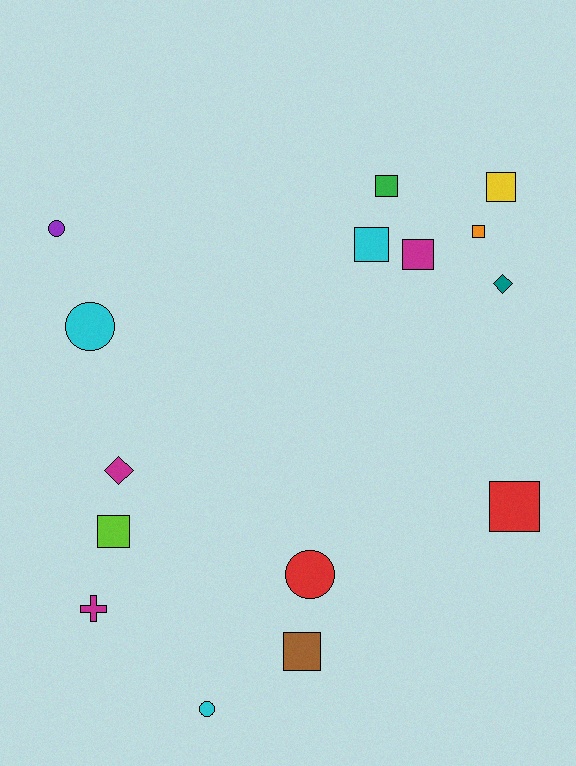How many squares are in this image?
There are 8 squares.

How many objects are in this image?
There are 15 objects.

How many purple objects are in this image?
There is 1 purple object.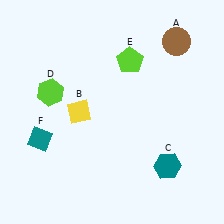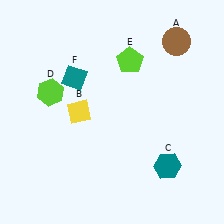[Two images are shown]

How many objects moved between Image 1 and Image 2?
1 object moved between the two images.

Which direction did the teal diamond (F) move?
The teal diamond (F) moved up.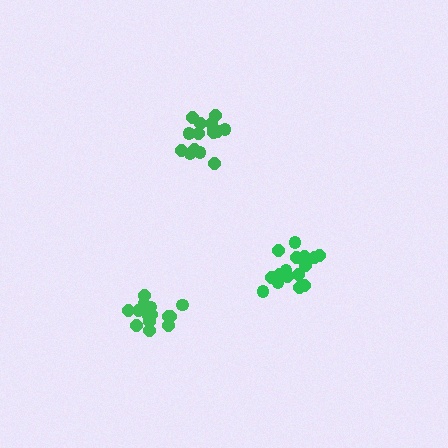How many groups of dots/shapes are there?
There are 3 groups.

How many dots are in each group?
Group 1: 16 dots, Group 2: 17 dots, Group 3: 16 dots (49 total).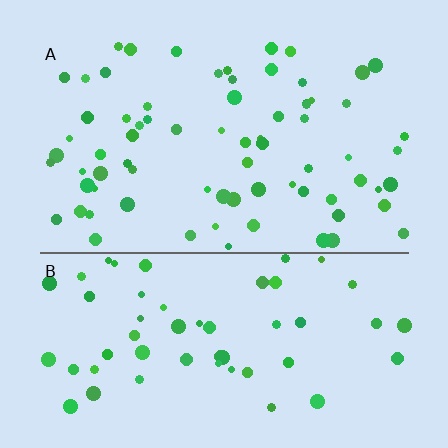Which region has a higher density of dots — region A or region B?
A (the top).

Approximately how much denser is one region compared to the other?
Approximately 1.3× — region A over region B.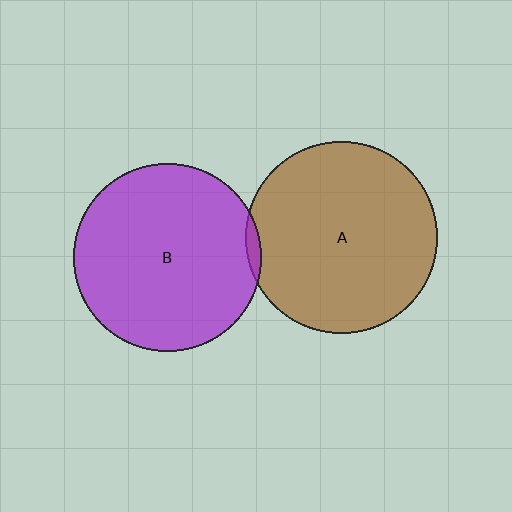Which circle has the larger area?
Circle A (brown).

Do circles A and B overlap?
Yes.